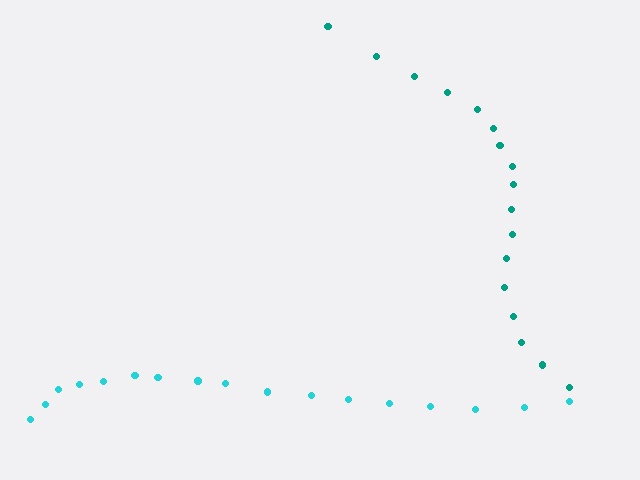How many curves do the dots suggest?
There are 2 distinct paths.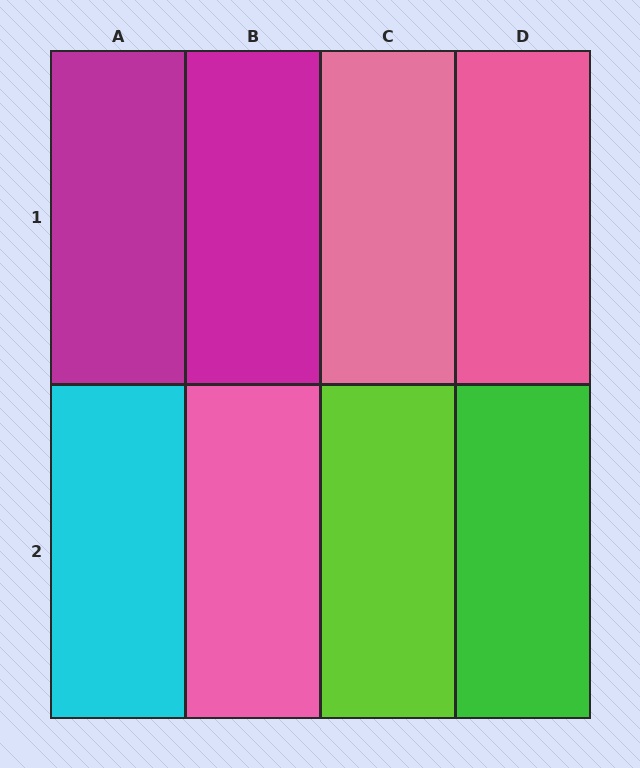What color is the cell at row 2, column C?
Lime.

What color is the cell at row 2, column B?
Pink.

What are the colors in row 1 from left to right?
Magenta, magenta, pink, pink.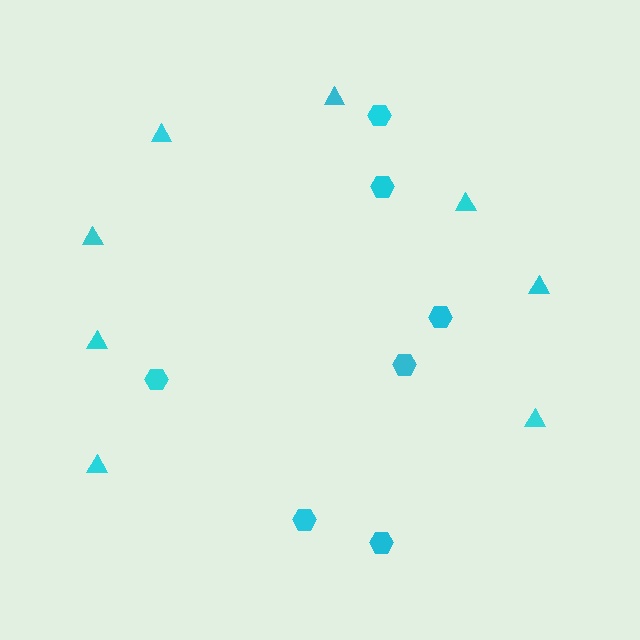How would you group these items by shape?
There are 2 groups: one group of hexagons (7) and one group of triangles (8).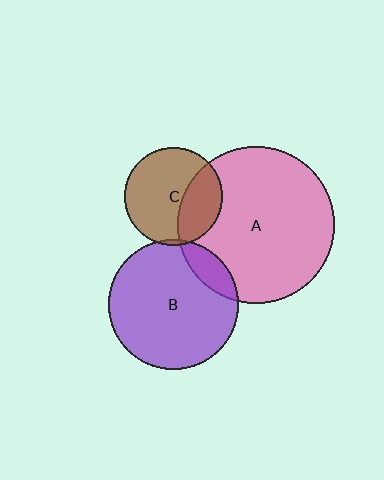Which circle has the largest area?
Circle A (pink).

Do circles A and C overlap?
Yes.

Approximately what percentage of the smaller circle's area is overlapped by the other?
Approximately 35%.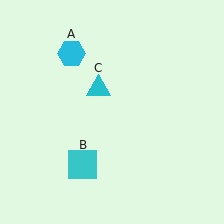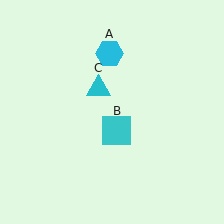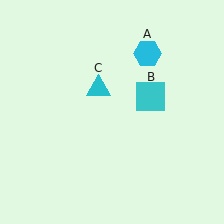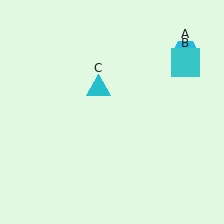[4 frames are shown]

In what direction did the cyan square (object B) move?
The cyan square (object B) moved up and to the right.